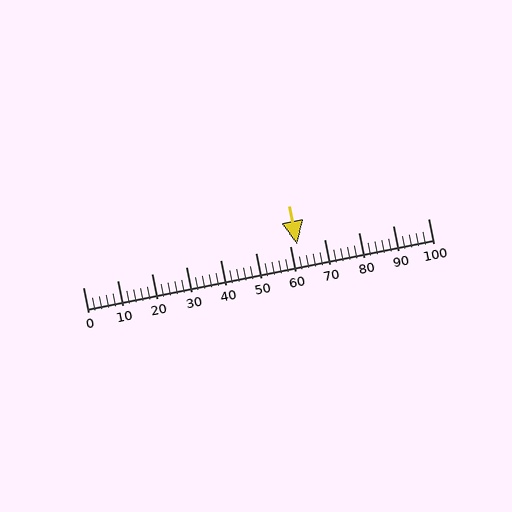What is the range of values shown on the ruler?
The ruler shows values from 0 to 100.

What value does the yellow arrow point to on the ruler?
The yellow arrow points to approximately 62.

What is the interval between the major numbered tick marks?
The major tick marks are spaced 10 units apart.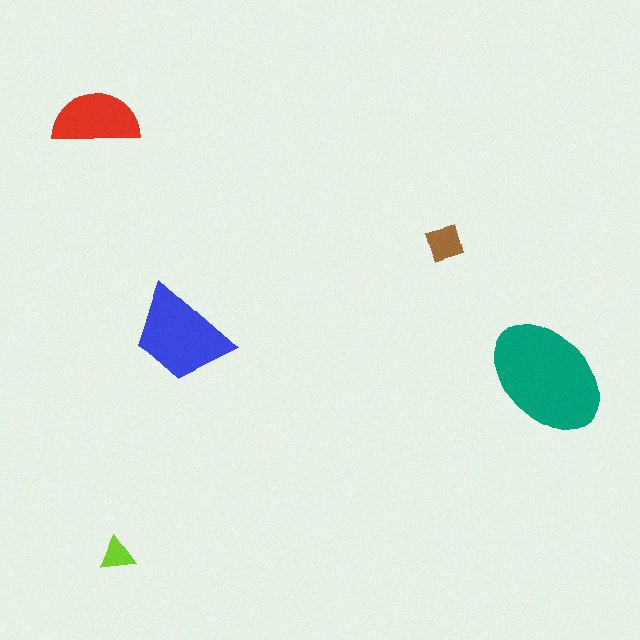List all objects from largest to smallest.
The teal ellipse, the blue trapezoid, the red semicircle, the brown diamond, the lime triangle.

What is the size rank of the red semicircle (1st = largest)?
3rd.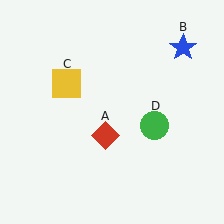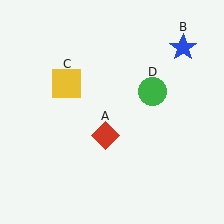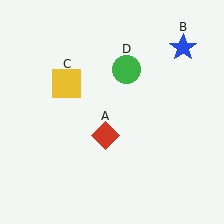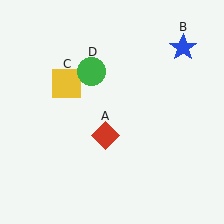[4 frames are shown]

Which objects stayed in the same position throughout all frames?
Red diamond (object A) and blue star (object B) and yellow square (object C) remained stationary.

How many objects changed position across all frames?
1 object changed position: green circle (object D).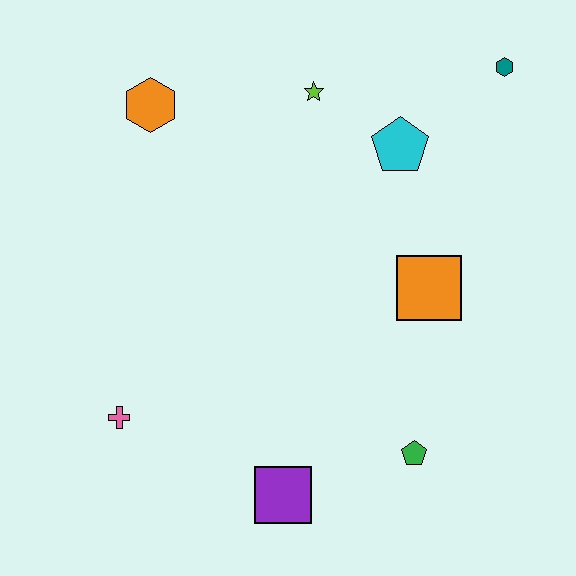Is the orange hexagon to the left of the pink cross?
No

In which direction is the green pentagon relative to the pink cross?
The green pentagon is to the right of the pink cross.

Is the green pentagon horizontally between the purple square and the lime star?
No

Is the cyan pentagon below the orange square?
No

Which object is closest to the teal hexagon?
The cyan pentagon is closest to the teal hexagon.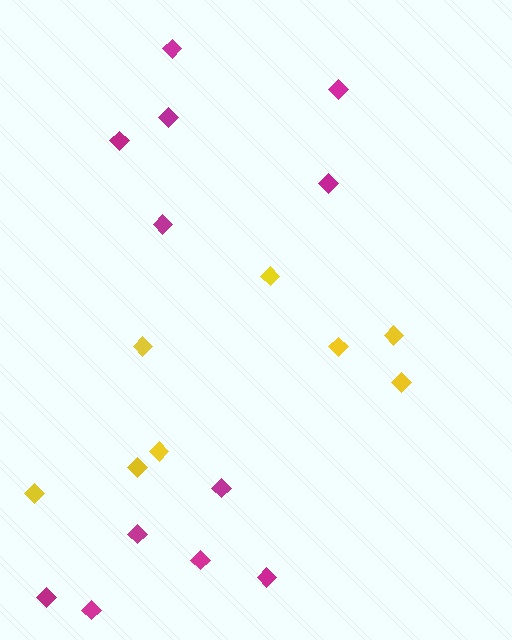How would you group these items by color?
There are 2 groups: one group of magenta diamonds (12) and one group of yellow diamonds (8).